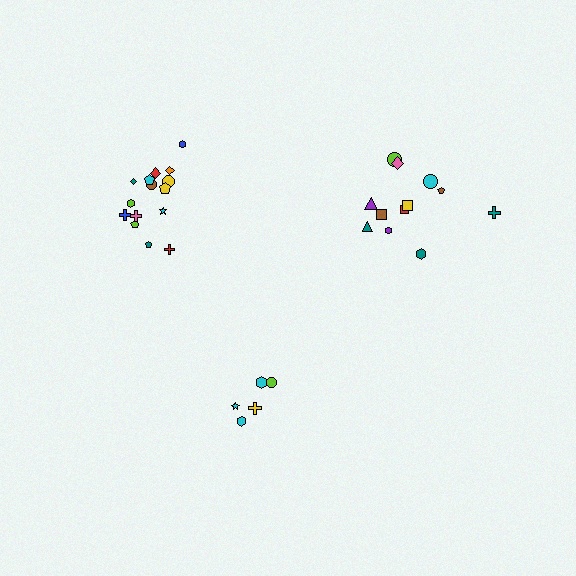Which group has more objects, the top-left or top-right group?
The top-left group.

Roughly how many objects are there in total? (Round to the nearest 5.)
Roughly 30 objects in total.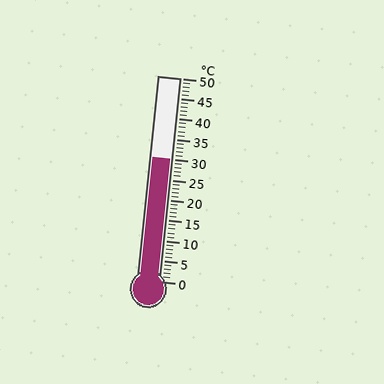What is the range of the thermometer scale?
The thermometer scale ranges from 0°C to 50°C.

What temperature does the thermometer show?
The thermometer shows approximately 30°C.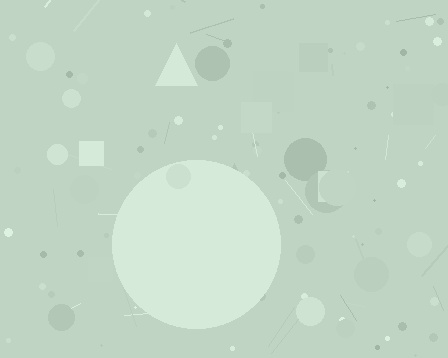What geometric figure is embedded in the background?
A circle is embedded in the background.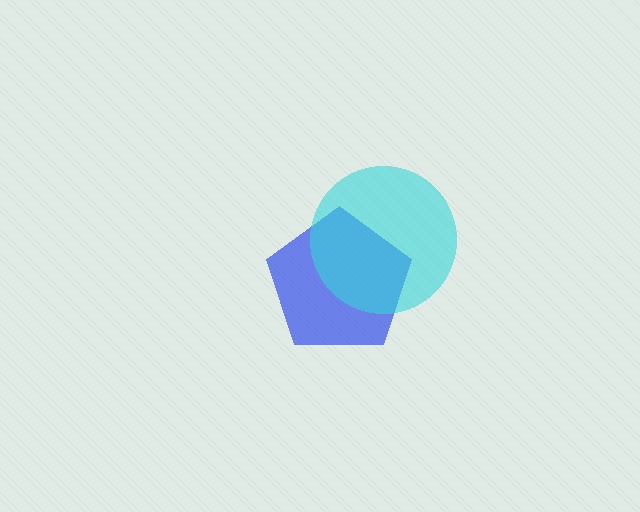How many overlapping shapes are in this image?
There are 2 overlapping shapes in the image.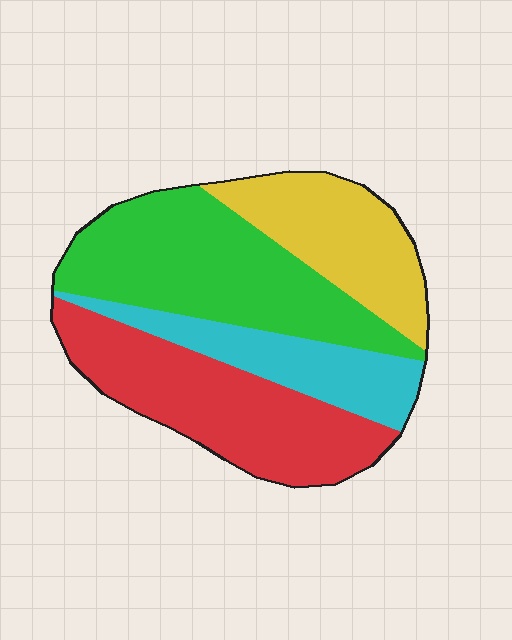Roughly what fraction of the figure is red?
Red takes up between a sixth and a third of the figure.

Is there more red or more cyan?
Red.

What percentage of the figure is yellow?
Yellow takes up about one fifth (1/5) of the figure.